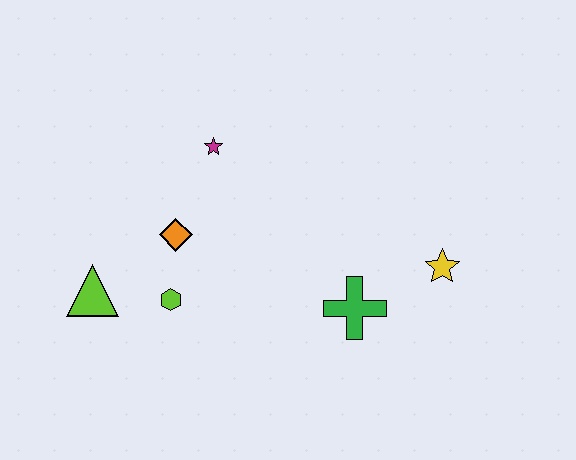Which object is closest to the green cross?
The yellow star is closest to the green cross.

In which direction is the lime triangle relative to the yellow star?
The lime triangle is to the left of the yellow star.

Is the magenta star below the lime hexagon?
No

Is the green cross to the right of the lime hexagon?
Yes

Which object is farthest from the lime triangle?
The yellow star is farthest from the lime triangle.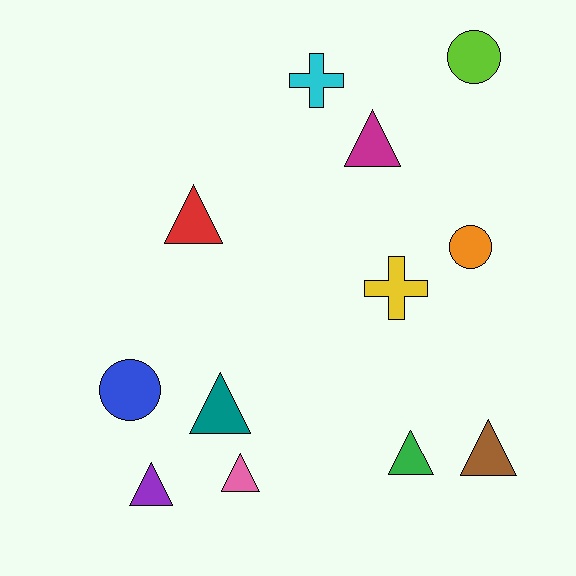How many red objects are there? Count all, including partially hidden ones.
There is 1 red object.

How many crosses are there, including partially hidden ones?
There are 2 crosses.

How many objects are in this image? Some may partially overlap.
There are 12 objects.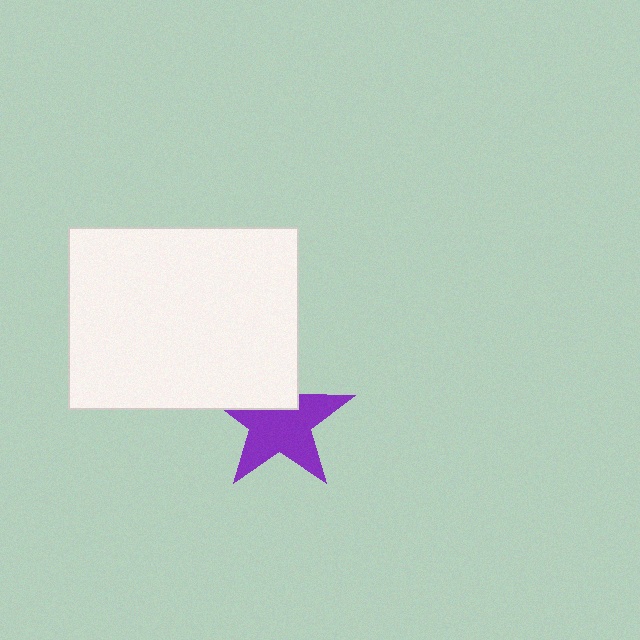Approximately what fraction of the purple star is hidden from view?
Roughly 31% of the purple star is hidden behind the white rectangle.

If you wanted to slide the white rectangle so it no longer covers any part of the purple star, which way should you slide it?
Slide it up — that is the most direct way to separate the two shapes.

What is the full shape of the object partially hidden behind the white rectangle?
The partially hidden object is a purple star.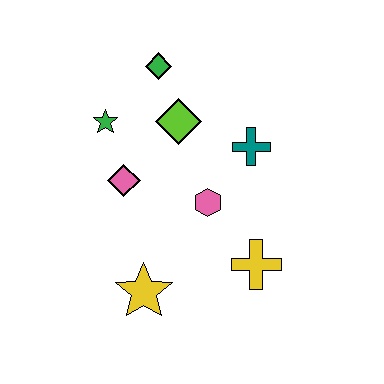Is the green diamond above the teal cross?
Yes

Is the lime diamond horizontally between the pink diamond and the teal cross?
Yes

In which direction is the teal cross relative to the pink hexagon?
The teal cross is above the pink hexagon.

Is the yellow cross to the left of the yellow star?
No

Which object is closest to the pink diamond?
The green star is closest to the pink diamond.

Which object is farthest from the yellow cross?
The green diamond is farthest from the yellow cross.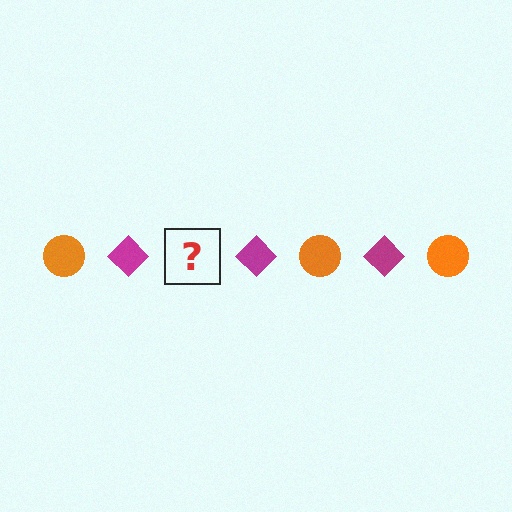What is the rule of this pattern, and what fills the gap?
The rule is that the pattern alternates between orange circle and magenta diamond. The gap should be filled with an orange circle.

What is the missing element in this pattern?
The missing element is an orange circle.